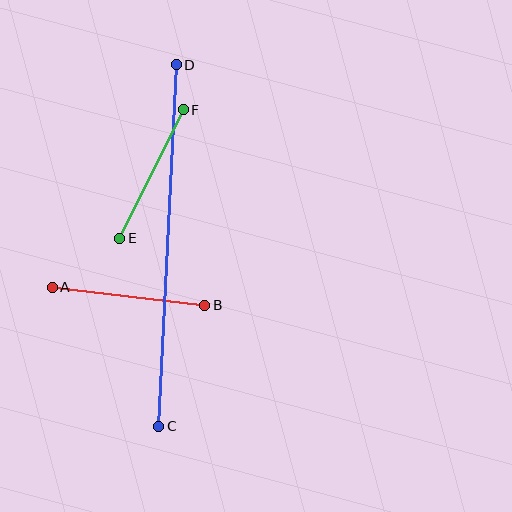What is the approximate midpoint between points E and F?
The midpoint is at approximately (152, 174) pixels.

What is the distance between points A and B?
The distance is approximately 154 pixels.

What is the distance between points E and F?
The distance is approximately 143 pixels.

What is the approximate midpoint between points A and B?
The midpoint is at approximately (129, 296) pixels.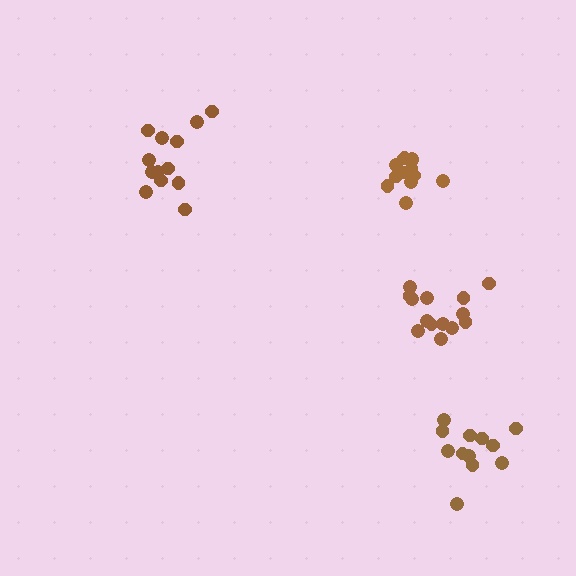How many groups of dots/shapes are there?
There are 4 groups.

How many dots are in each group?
Group 1: 13 dots, Group 2: 13 dots, Group 3: 14 dots, Group 4: 12 dots (52 total).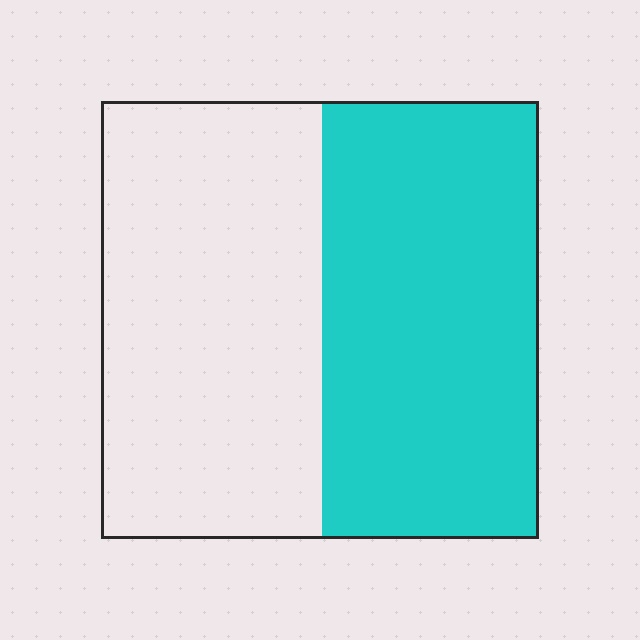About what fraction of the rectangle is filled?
About one half (1/2).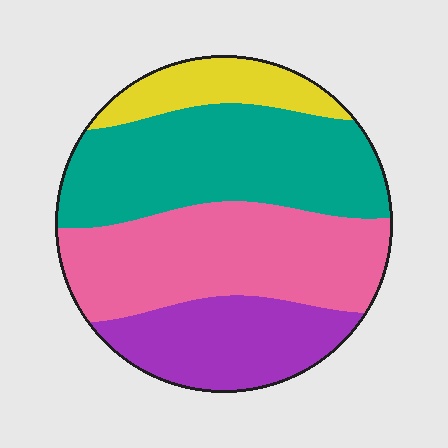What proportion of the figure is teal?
Teal covers 35% of the figure.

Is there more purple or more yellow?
Purple.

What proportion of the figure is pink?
Pink covers roughly 35% of the figure.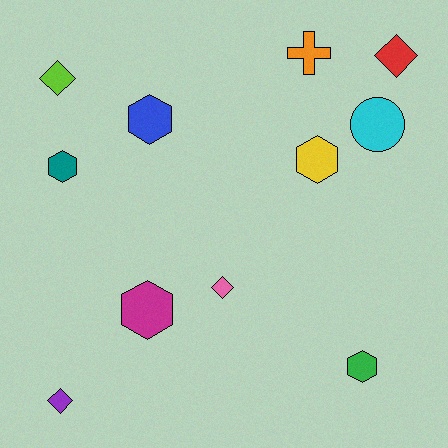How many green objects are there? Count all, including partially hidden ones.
There is 1 green object.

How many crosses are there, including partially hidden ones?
There is 1 cross.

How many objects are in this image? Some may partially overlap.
There are 11 objects.